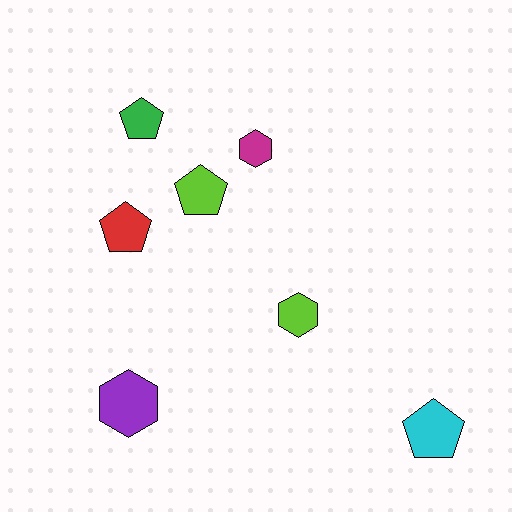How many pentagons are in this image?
There are 4 pentagons.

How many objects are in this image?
There are 7 objects.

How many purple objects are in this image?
There is 1 purple object.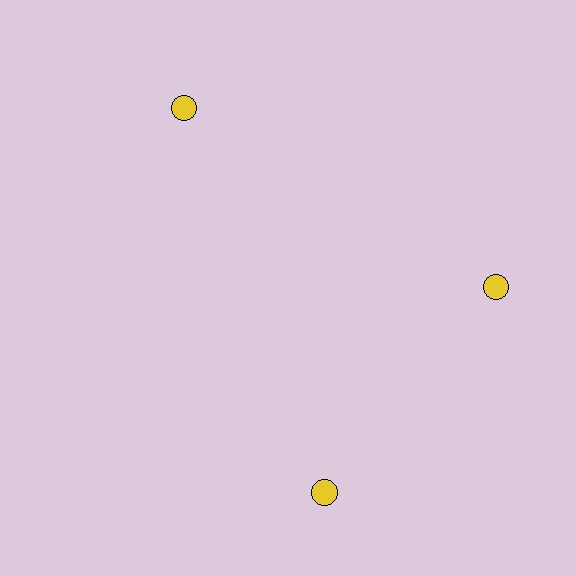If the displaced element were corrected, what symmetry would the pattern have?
It would have 3-fold rotational symmetry — the pattern would map onto itself every 120 degrees.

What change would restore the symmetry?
The symmetry would be restored by rotating it back into even spacing with its neighbors so that all 3 circles sit at equal angles and equal distance from the center.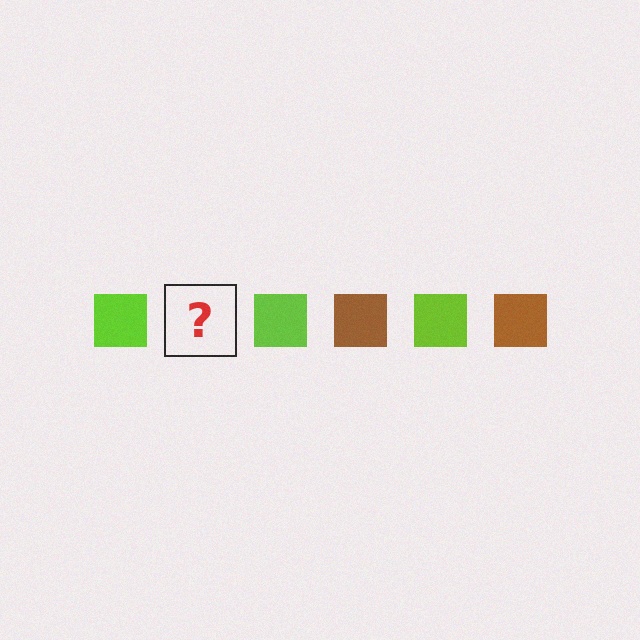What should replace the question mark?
The question mark should be replaced with a brown square.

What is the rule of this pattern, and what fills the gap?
The rule is that the pattern cycles through lime, brown squares. The gap should be filled with a brown square.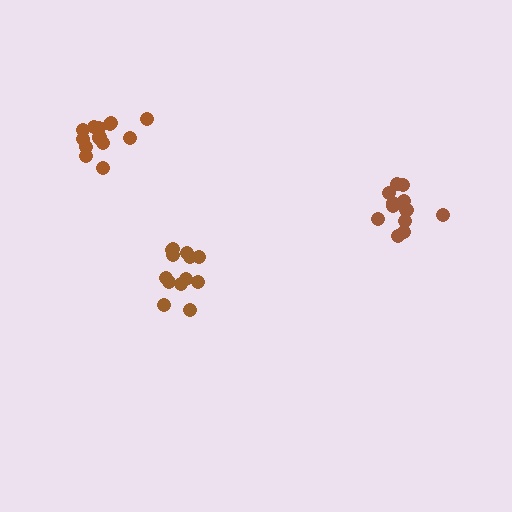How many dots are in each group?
Group 1: 13 dots, Group 2: 13 dots, Group 3: 12 dots (38 total).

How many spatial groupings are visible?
There are 3 spatial groupings.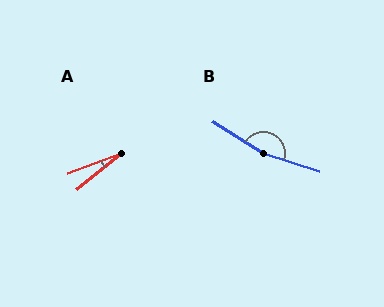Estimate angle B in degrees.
Approximately 165 degrees.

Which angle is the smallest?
A, at approximately 18 degrees.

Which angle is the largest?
B, at approximately 165 degrees.